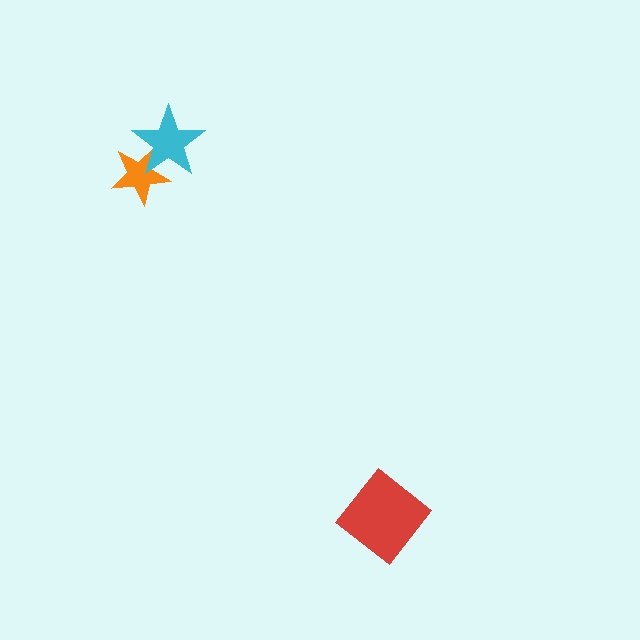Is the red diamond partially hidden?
No, no other shape covers it.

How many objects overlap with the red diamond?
0 objects overlap with the red diamond.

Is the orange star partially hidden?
Yes, it is partially covered by another shape.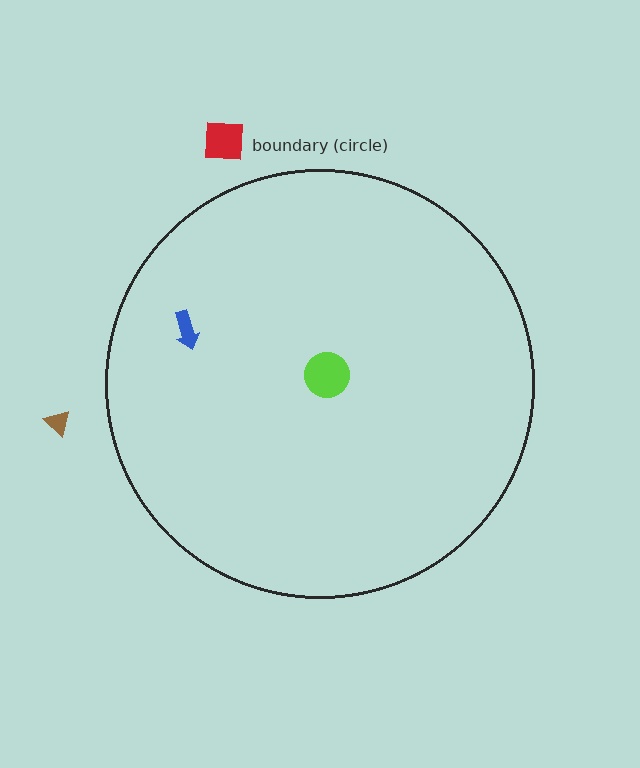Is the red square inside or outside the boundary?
Outside.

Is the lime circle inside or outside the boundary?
Inside.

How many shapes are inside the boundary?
2 inside, 2 outside.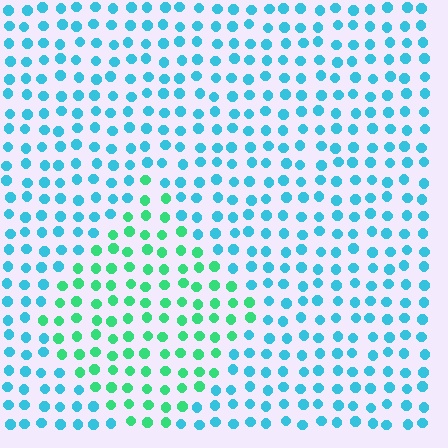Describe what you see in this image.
The image is filled with small cyan elements in a uniform arrangement. A diamond-shaped region is visible where the elements are tinted to a slightly different hue, forming a subtle color boundary.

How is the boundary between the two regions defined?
The boundary is defined purely by a slight shift in hue (about 45 degrees). Spacing, size, and orientation are identical on both sides.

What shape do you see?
I see a diamond.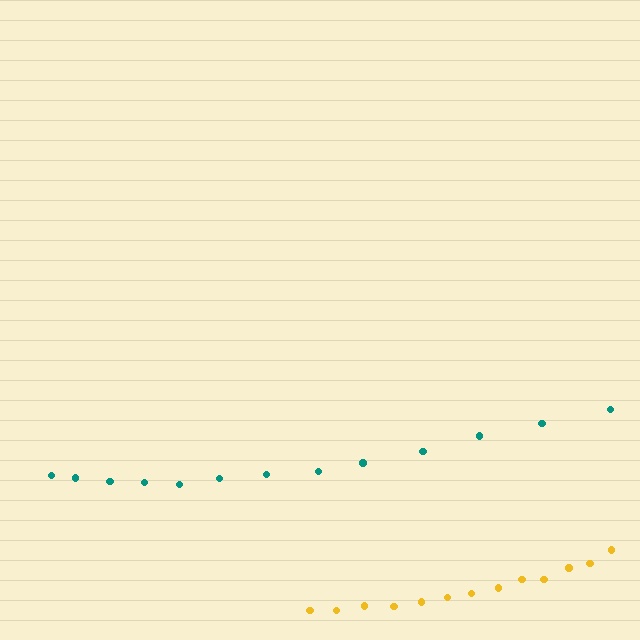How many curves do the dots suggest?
There are 2 distinct paths.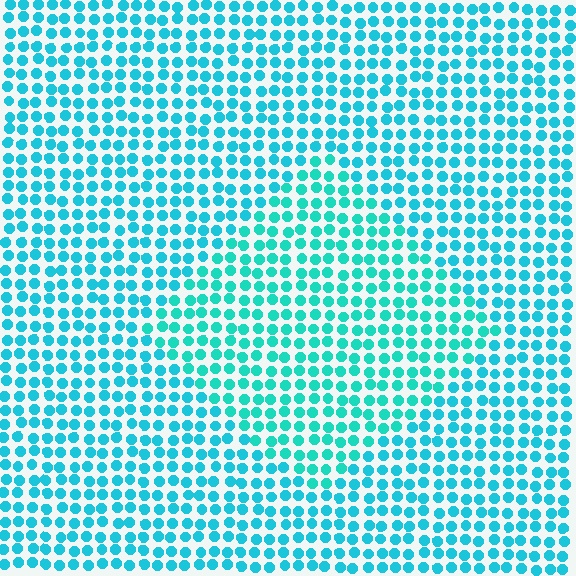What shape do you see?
I see a diamond.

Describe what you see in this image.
The image is filled with small cyan elements in a uniform arrangement. A diamond-shaped region is visible where the elements are tinted to a slightly different hue, forming a subtle color boundary.